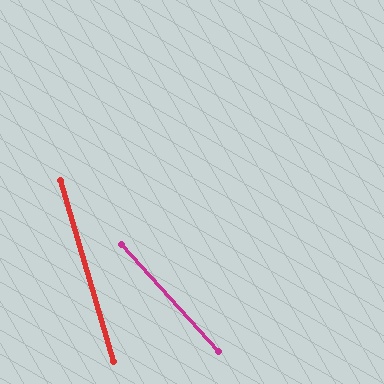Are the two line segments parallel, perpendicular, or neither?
Neither parallel nor perpendicular — they differ by about 26°.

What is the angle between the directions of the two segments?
Approximately 26 degrees.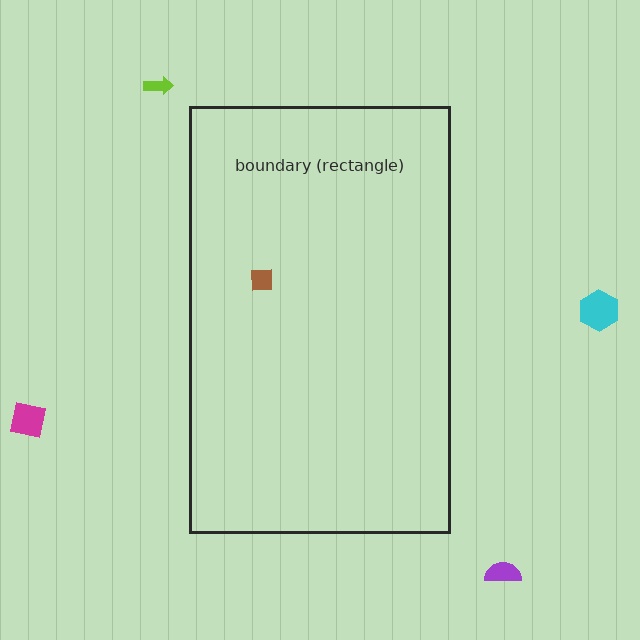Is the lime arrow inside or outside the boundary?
Outside.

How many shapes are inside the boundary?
1 inside, 4 outside.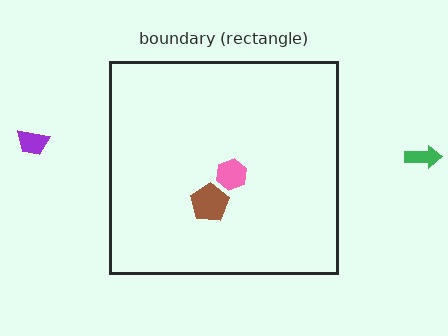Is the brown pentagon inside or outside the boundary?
Inside.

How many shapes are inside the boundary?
2 inside, 2 outside.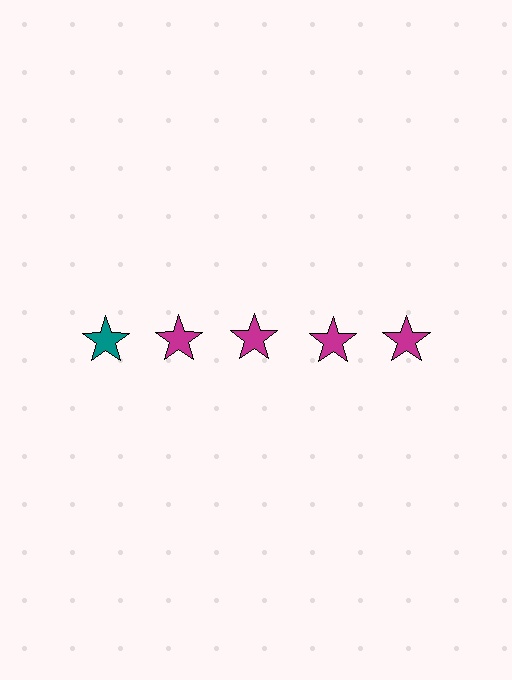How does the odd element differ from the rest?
It has a different color: teal instead of magenta.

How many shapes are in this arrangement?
There are 5 shapes arranged in a grid pattern.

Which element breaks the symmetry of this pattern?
The teal star in the top row, leftmost column breaks the symmetry. All other shapes are magenta stars.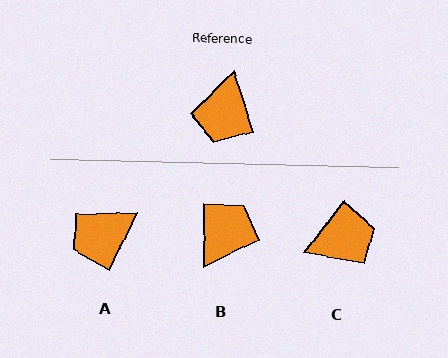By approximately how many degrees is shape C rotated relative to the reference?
Approximately 125 degrees counter-clockwise.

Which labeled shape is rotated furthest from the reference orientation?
B, about 163 degrees away.